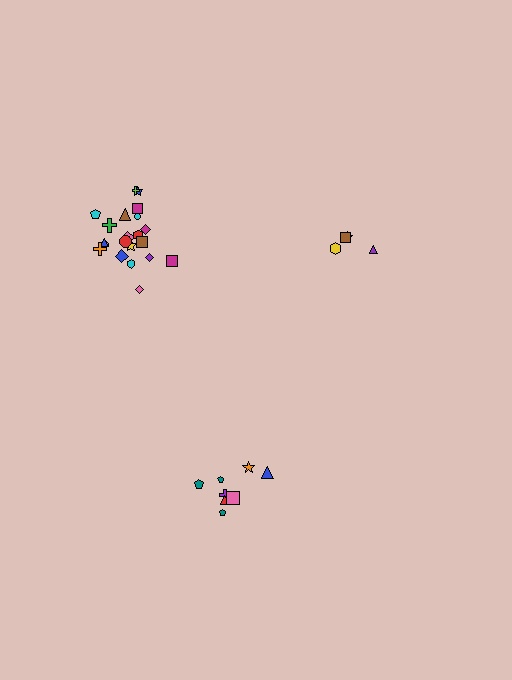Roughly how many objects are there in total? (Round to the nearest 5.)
Roughly 35 objects in total.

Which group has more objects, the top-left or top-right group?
The top-left group.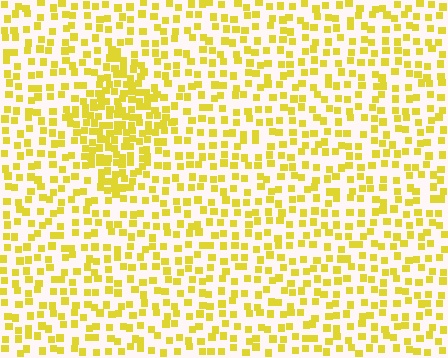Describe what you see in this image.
The image contains small yellow elements arranged at two different densities. A diamond-shaped region is visible where the elements are more densely packed than the surrounding area.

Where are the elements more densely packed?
The elements are more densely packed inside the diamond boundary.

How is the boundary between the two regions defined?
The boundary is defined by a change in element density (approximately 2.0x ratio). All elements are the same color, size, and shape.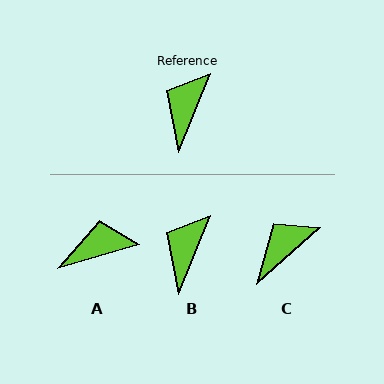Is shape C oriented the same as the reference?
No, it is off by about 26 degrees.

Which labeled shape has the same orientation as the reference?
B.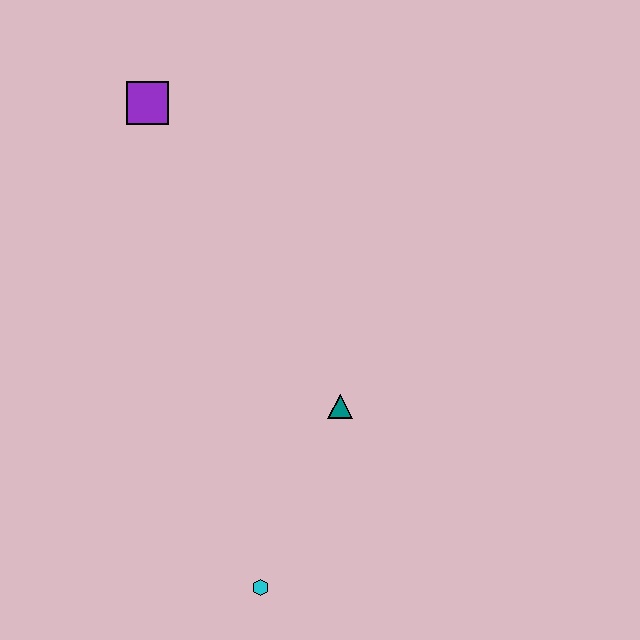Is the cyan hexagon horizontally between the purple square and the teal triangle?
Yes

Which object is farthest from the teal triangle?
The purple square is farthest from the teal triangle.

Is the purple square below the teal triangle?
No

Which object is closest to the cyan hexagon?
The teal triangle is closest to the cyan hexagon.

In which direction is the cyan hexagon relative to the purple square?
The cyan hexagon is below the purple square.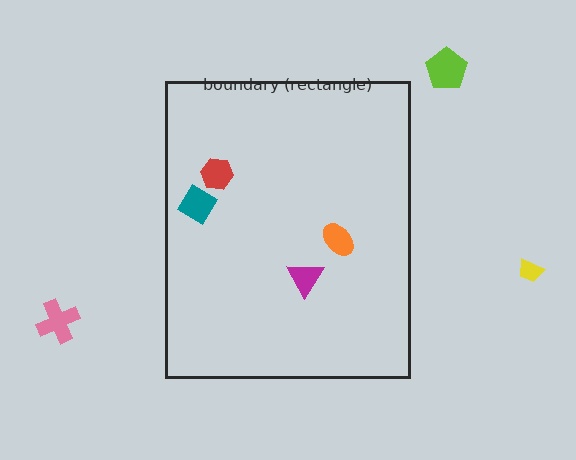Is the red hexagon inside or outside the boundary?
Inside.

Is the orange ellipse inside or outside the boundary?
Inside.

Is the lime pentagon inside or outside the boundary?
Outside.